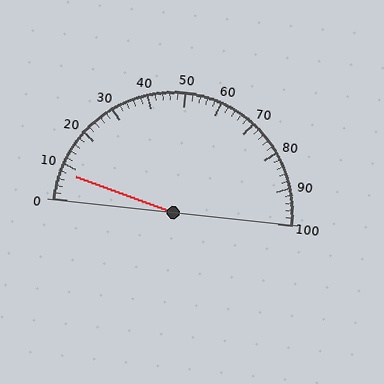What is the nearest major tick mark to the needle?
The nearest major tick mark is 10.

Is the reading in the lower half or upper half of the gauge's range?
The reading is in the lower half of the range (0 to 100).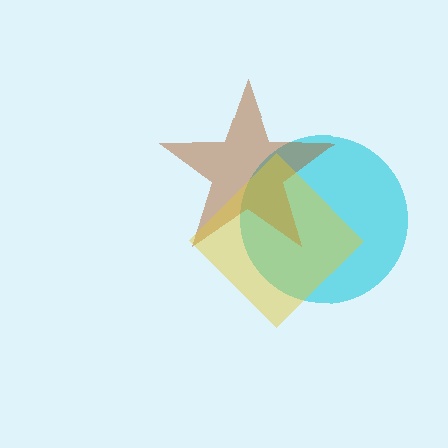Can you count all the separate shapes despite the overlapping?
Yes, there are 3 separate shapes.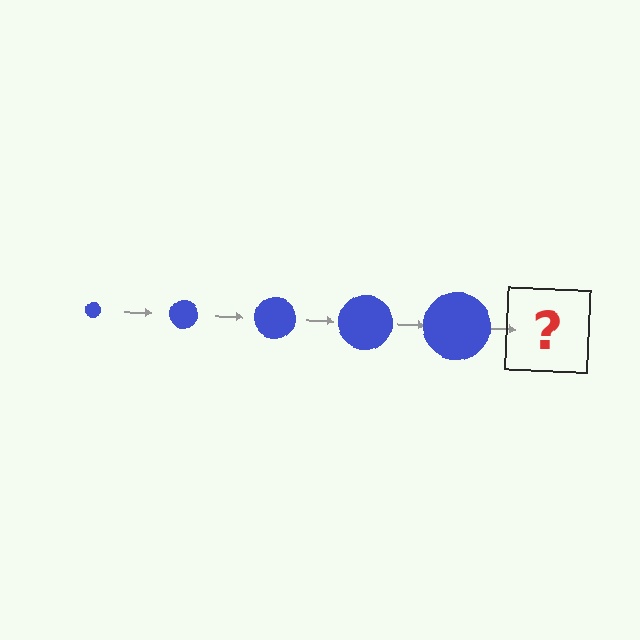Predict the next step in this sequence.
The next step is a blue circle, larger than the previous one.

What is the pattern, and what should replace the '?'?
The pattern is that the circle gets progressively larger each step. The '?' should be a blue circle, larger than the previous one.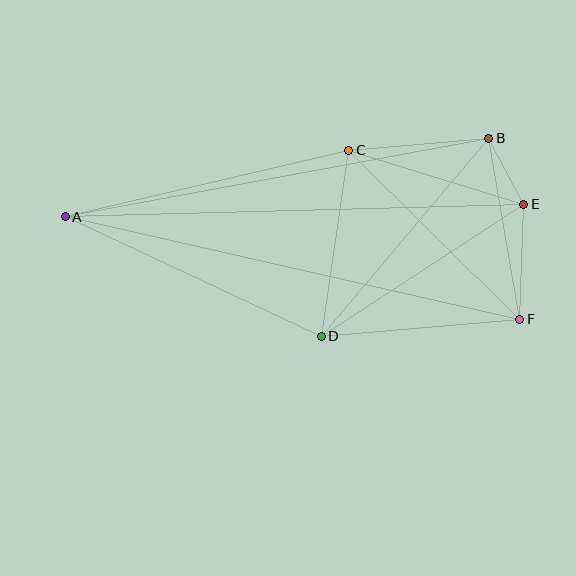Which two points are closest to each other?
Points B and E are closest to each other.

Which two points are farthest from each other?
Points A and F are farthest from each other.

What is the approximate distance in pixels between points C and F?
The distance between C and F is approximately 241 pixels.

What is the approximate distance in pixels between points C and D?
The distance between C and D is approximately 188 pixels.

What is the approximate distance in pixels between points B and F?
The distance between B and F is approximately 184 pixels.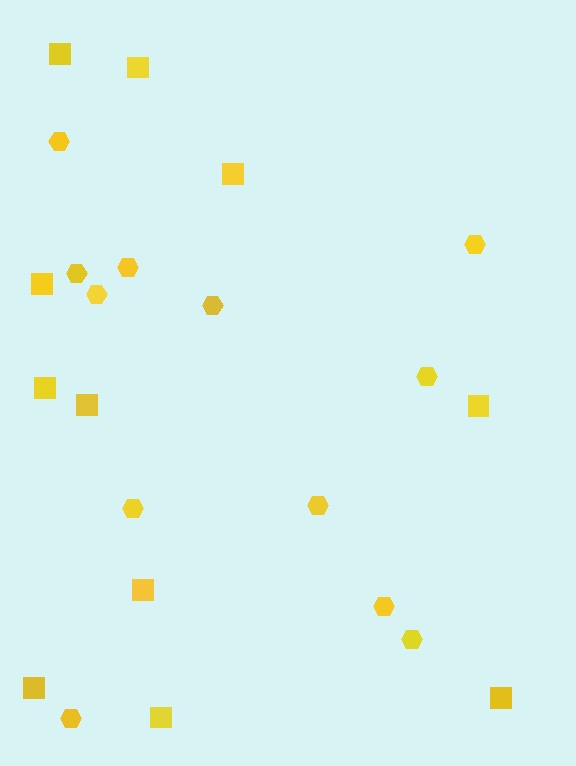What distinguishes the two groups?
There are 2 groups: one group of hexagons (12) and one group of squares (11).